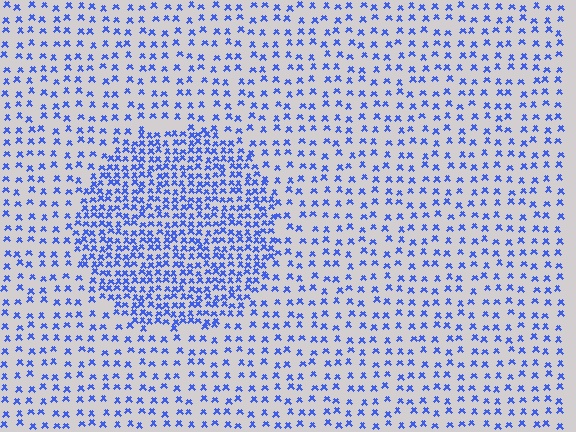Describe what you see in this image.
The image contains small blue elements arranged at two different densities. A circle-shaped region is visible where the elements are more densely packed than the surrounding area.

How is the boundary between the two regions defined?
The boundary is defined by a change in element density (approximately 2.3x ratio). All elements are the same color, size, and shape.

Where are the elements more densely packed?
The elements are more densely packed inside the circle boundary.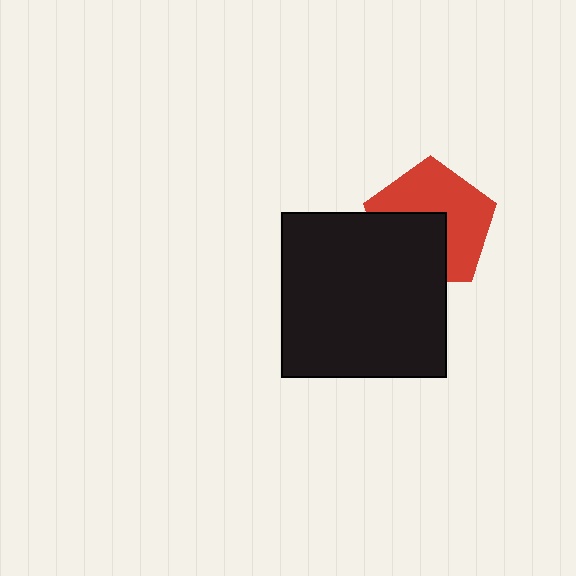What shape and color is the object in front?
The object in front is a black square.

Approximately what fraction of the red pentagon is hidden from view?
Roughly 42% of the red pentagon is hidden behind the black square.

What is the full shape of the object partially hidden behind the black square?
The partially hidden object is a red pentagon.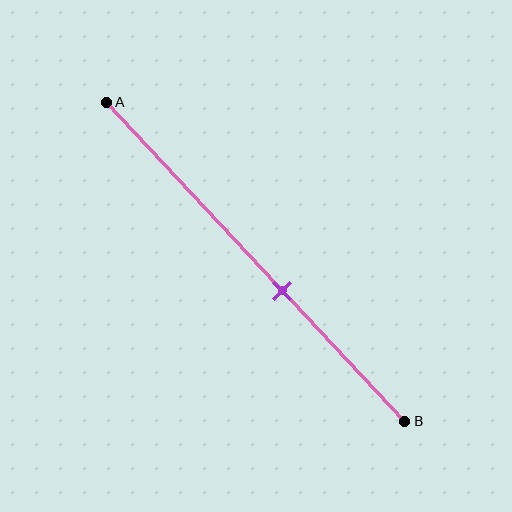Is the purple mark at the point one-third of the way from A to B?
No, the mark is at about 60% from A, not at the 33% one-third point.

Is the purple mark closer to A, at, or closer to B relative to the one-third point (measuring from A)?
The purple mark is closer to point B than the one-third point of segment AB.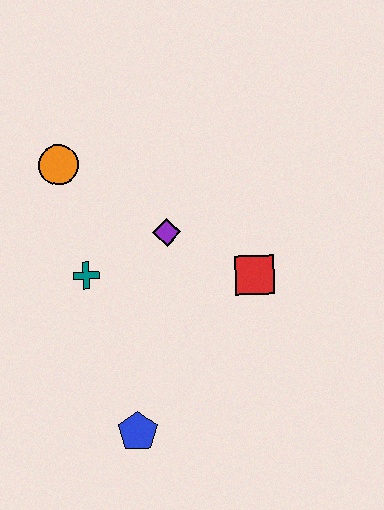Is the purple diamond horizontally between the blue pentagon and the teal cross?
No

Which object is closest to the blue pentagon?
The teal cross is closest to the blue pentagon.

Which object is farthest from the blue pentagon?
The orange circle is farthest from the blue pentagon.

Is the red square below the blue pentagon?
No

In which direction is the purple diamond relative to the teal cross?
The purple diamond is to the right of the teal cross.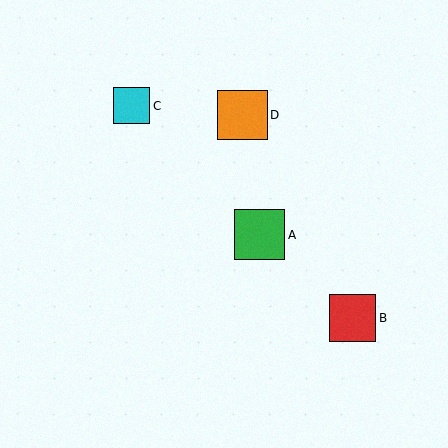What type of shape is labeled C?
Shape C is a cyan square.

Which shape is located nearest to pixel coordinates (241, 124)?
The orange square (labeled D) at (243, 115) is nearest to that location.